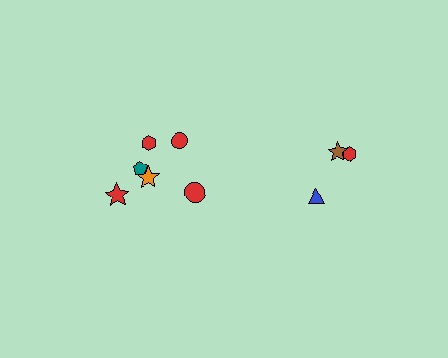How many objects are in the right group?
There are 3 objects.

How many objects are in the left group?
There are 6 objects.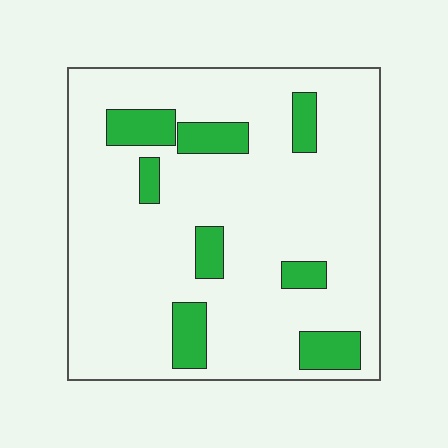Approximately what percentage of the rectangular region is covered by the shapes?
Approximately 15%.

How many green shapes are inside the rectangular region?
8.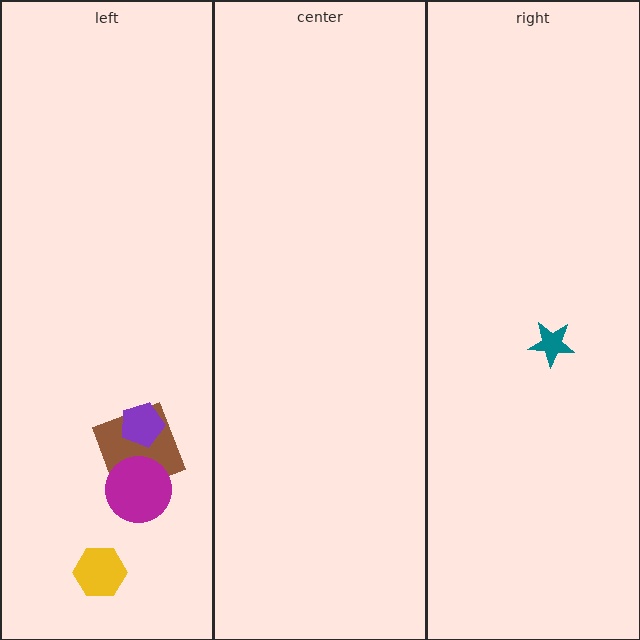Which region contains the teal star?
The right region.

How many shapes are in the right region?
1.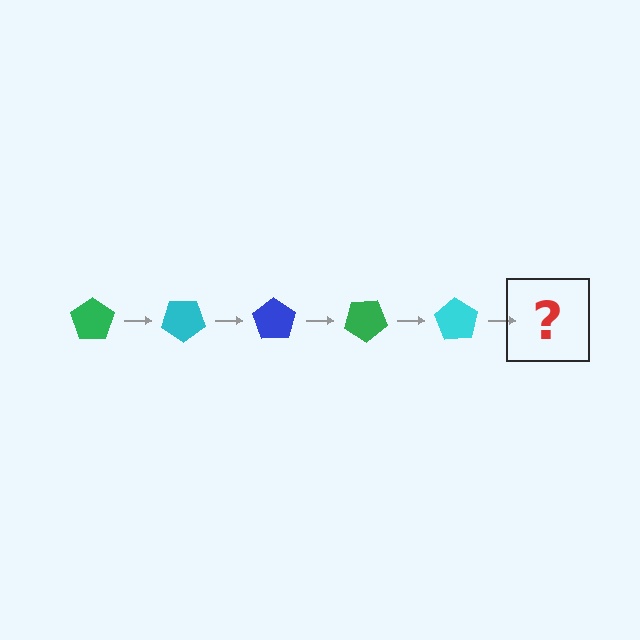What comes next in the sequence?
The next element should be a blue pentagon, rotated 175 degrees from the start.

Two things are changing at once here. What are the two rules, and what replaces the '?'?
The two rules are that it rotates 35 degrees each step and the color cycles through green, cyan, and blue. The '?' should be a blue pentagon, rotated 175 degrees from the start.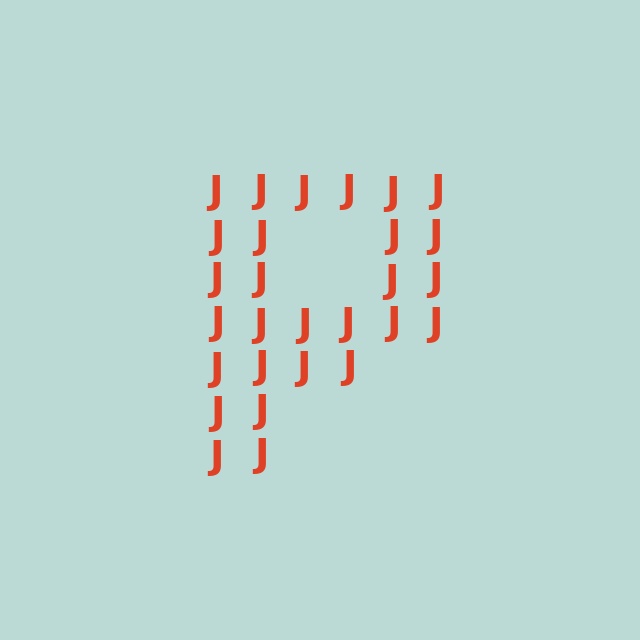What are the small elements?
The small elements are letter J's.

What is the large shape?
The large shape is the letter P.